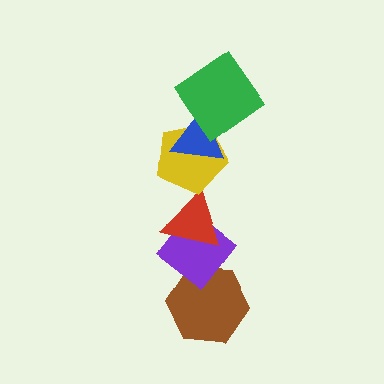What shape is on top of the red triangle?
The yellow pentagon is on top of the red triangle.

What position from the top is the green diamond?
The green diamond is 1st from the top.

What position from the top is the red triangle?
The red triangle is 4th from the top.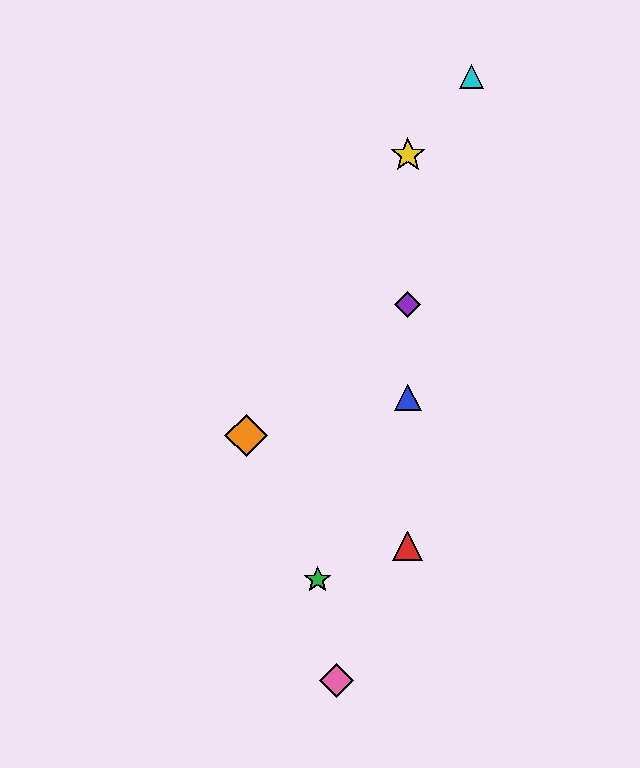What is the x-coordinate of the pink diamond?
The pink diamond is at x≈336.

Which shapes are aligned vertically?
The red triangle, the blue triangle, the yellow star, the purple diamond are aligned vertically.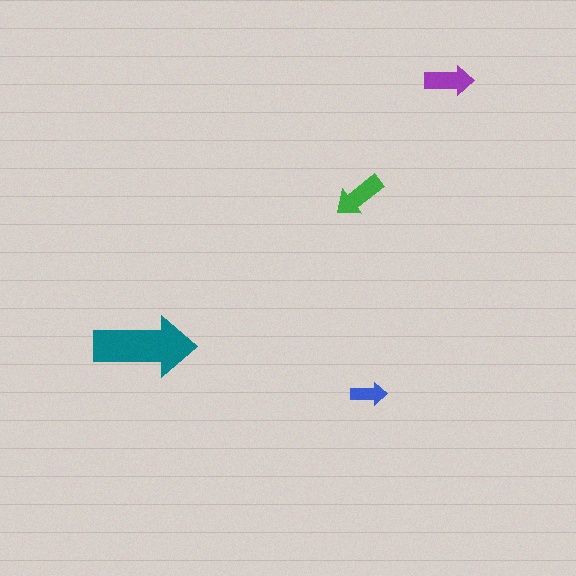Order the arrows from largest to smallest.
the teal one, the green one, the purple one, the blue one.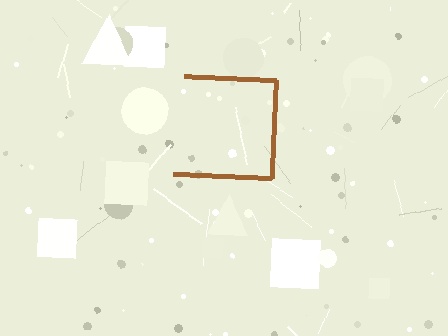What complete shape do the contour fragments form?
The contour fragments form a square.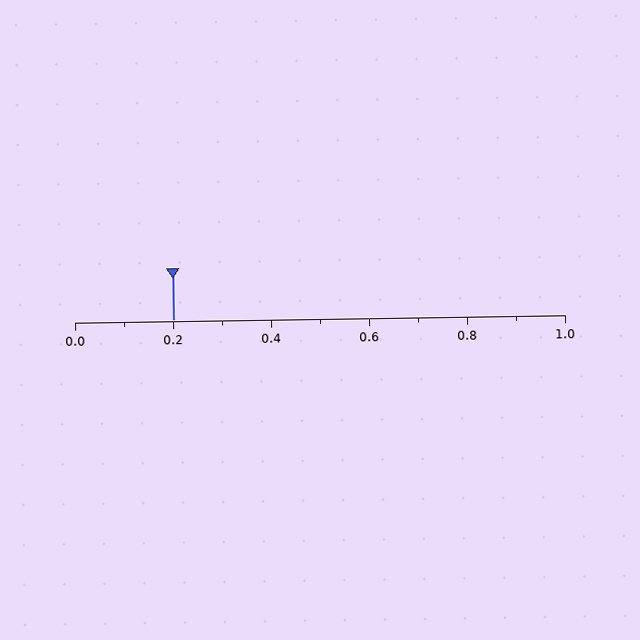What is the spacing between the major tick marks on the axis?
The major ticks are spaced 0.2 apart.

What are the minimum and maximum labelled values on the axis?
The axis runs from 0.0 to 1.0.